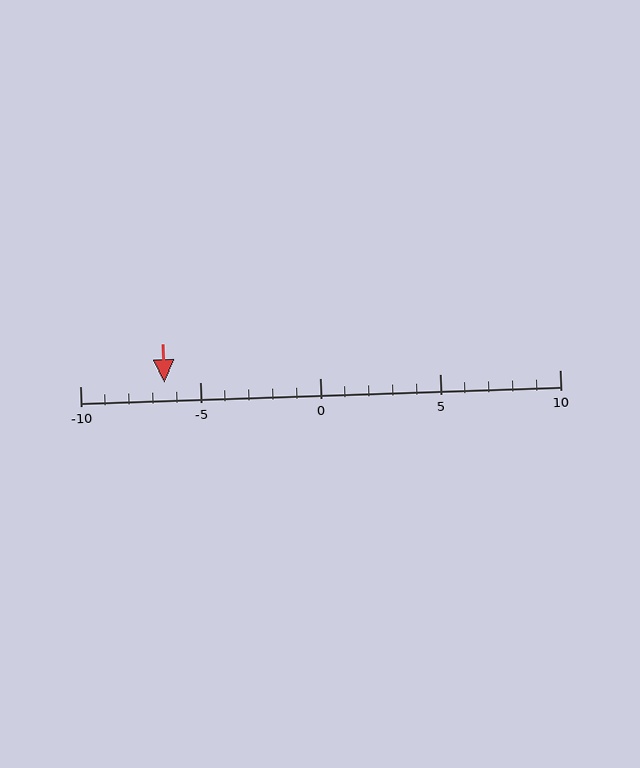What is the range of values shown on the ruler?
The ruler shows values from -10 to 10.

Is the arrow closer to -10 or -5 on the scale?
The arrow is closer to -5.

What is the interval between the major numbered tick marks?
The major tick marks are spaced 5 units apart.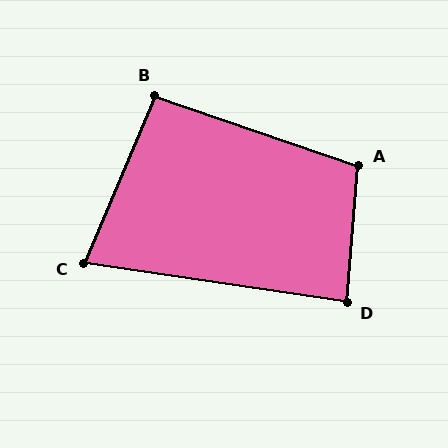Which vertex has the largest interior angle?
A, at approximately 105 degrees.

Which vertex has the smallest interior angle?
C, at approximately 75 degrees.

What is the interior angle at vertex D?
Approximately 86 degrees (approximately right).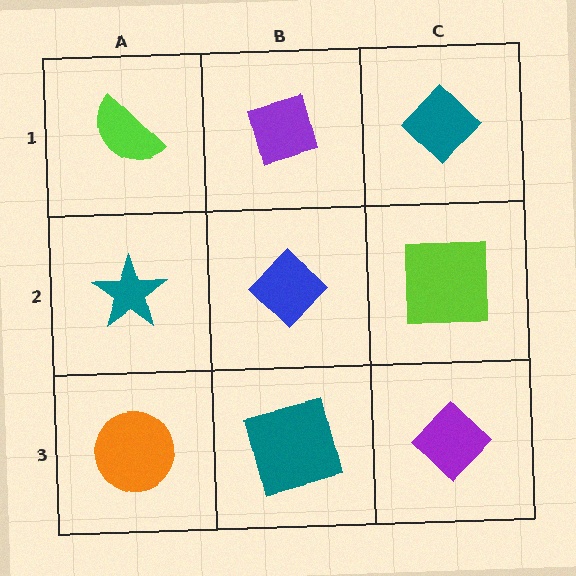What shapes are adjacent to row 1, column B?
A blue diamond (row 2, column B), a lime semicircle (row 1, column A), a teal diamond (row 1, column C).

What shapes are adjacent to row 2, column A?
A lime semicircle (row 1, column A), an orange circle (row 3, column A), a blue diamond (row 2, column B).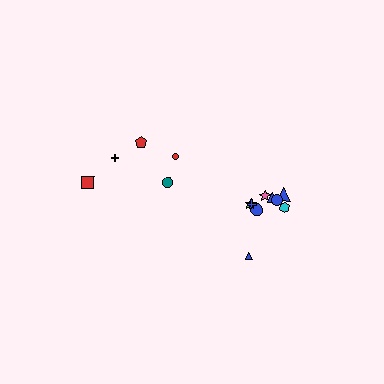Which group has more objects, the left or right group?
The right group.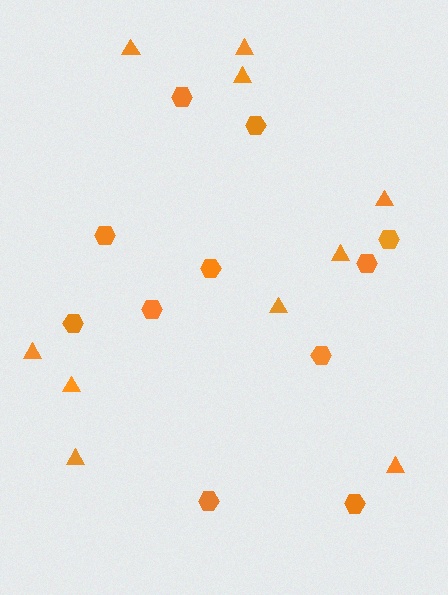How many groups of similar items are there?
There are 2 groups: one group of hexagons (11) and one group of triangles (10).